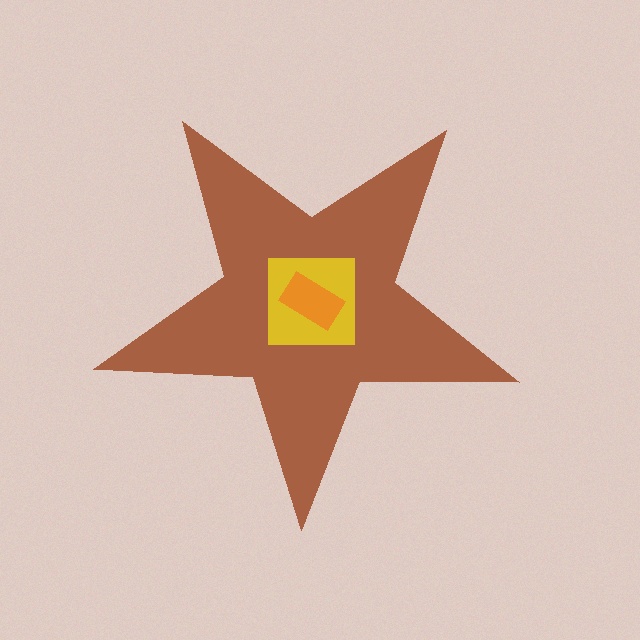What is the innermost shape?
The orange rectangle.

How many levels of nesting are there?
3.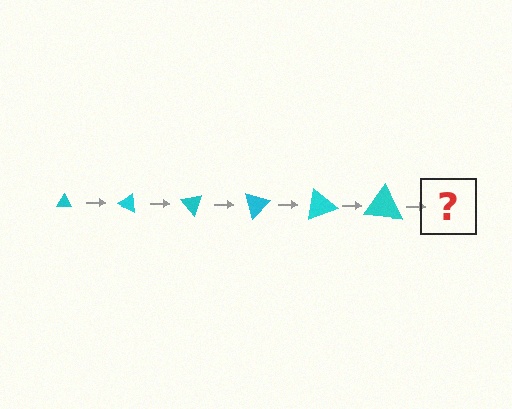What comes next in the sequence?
The next element should be a triangle, larger than the previous one and rotated 150 degrees from the start.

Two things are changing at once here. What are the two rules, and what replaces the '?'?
The two rules are that the triangle grows larger each step and it rotates 25 degrees each step. The '?' should be a triangle, larger than the previous one and rotated 150 degrees from the start.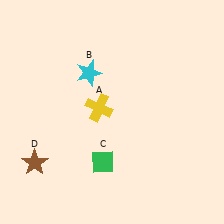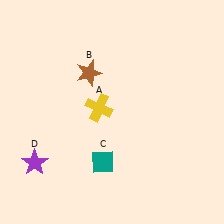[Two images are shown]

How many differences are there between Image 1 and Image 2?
There are 3 differences between the two images.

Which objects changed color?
B changed from cyan to brown. C changed from green to teal. D changed from brown to purple.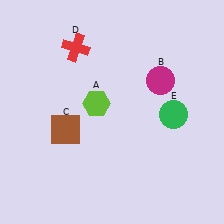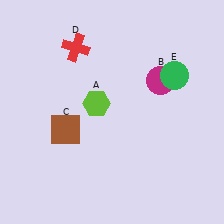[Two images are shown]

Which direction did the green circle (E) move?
The green circle (E) moved up.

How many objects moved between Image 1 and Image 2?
1 object moved between the two images.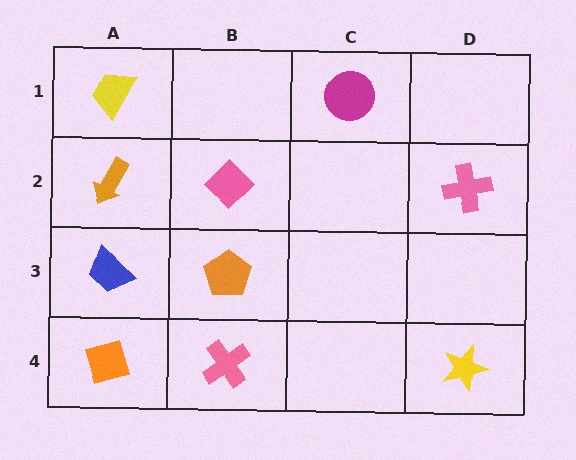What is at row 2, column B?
A pink diamond.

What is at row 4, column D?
A yellow star.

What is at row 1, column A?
A yellow trapezoid.